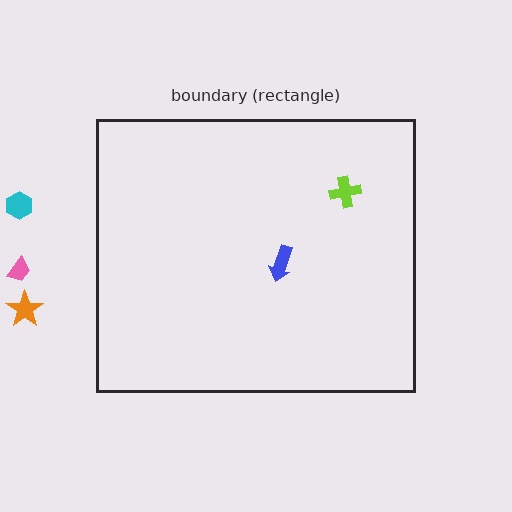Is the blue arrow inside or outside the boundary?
Inside.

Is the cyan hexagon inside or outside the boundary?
Outside.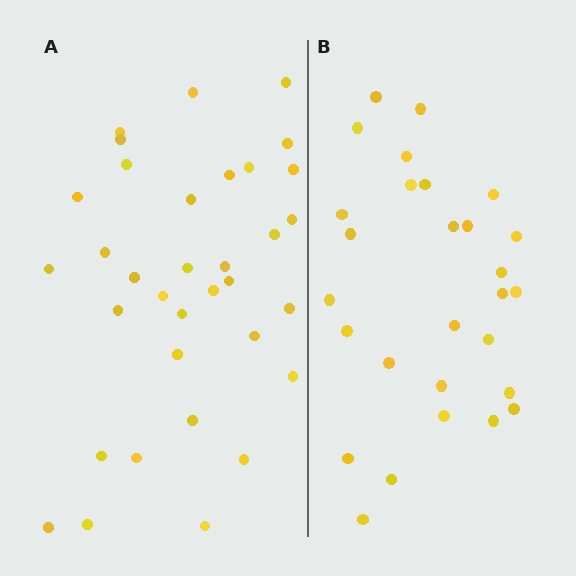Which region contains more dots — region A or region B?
Region A (the left region) has more dots.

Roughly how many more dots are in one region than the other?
Region A has about 6 more dots than region B.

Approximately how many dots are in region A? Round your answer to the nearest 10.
About 30 dots. (The exact count is 34, which rounds to 30.)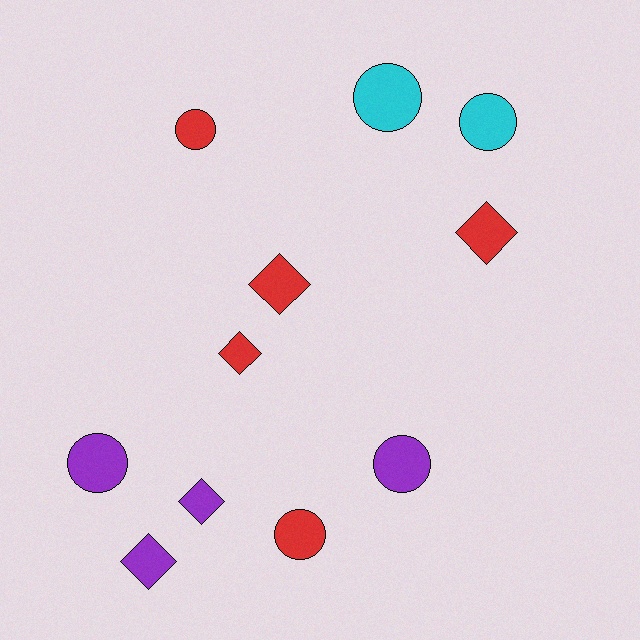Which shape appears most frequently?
Circle, with 6 objects.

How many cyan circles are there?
There are 2 cyan circles.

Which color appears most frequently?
Red, with 5 objects.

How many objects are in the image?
There are 11 objects.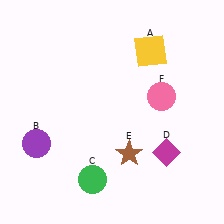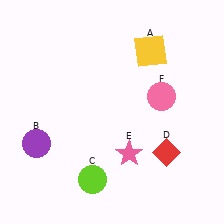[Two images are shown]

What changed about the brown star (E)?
In Image 1, E is brown. In Image 2, it changed to pink.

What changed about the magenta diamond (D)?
In Image 1, D is magenta. In Image 2, it changed to red.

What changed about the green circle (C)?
In Image 1, C is green. In Image 2, it changed to lime.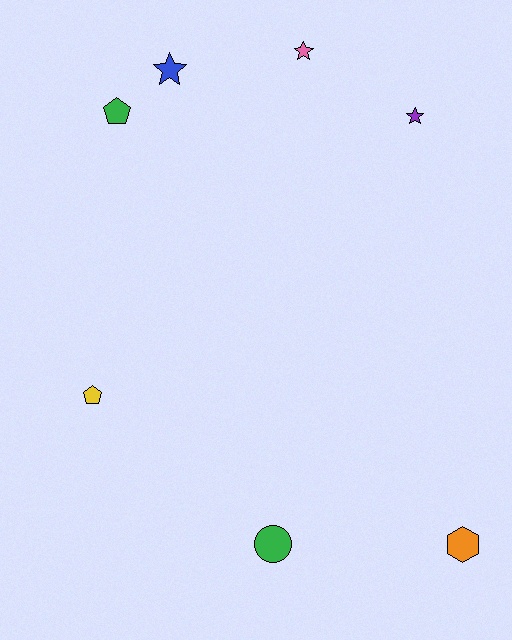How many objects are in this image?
There are 7 objects.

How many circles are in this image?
There is 1 circle.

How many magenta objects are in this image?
There are no magenta objects.